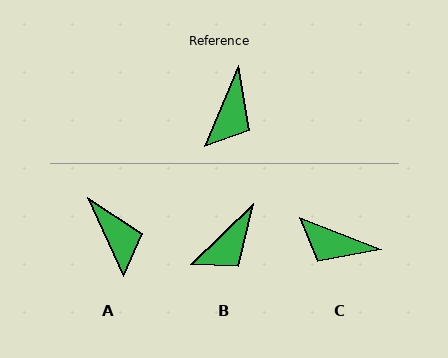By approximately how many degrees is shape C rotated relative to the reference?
Approximately 88 degrees clockwise.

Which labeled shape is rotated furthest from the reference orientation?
C, about 88 degrees away.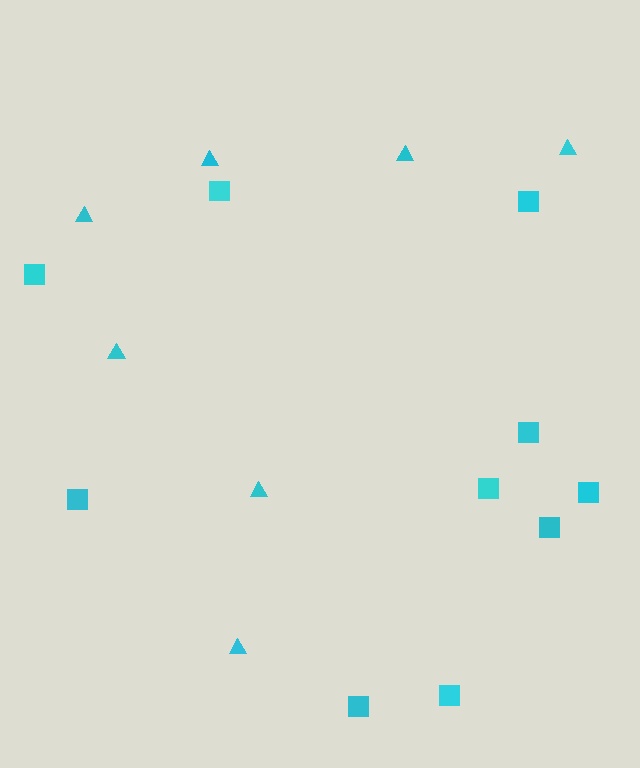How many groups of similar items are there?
There are 2 groups: one group of squares (10) and one group of triangles (7).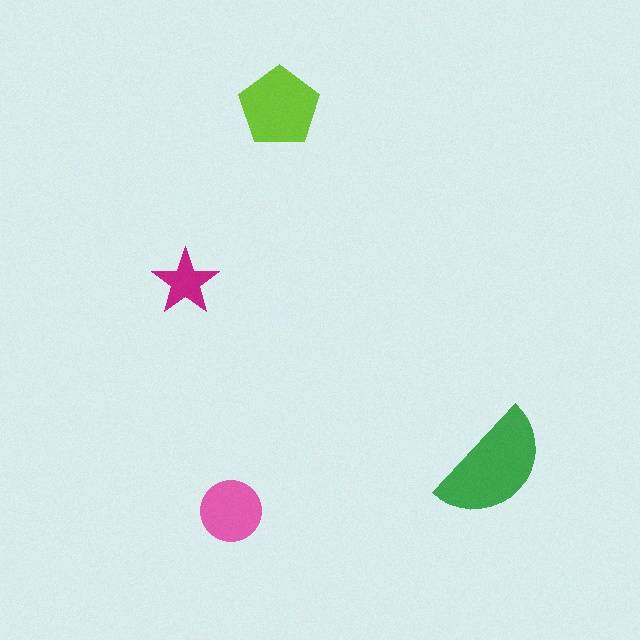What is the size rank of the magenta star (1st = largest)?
4th.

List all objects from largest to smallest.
The green semicircle, the lime pentagon, the pink circle, the magenta star.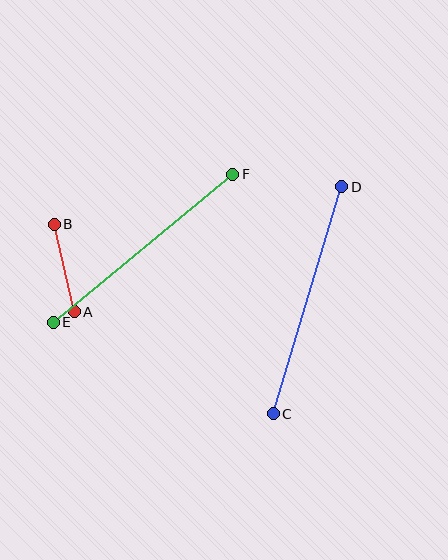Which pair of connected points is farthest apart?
Points C and D are farthest apart.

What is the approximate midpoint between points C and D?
The midpoint is at approximately (308, 300) pixels.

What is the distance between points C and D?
The distance is approximately 237 pixels.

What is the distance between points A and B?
The distance is approximately 90 pixels.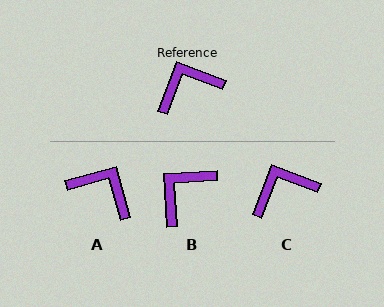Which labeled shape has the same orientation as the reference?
C.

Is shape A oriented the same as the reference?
No, it is off by about 54 degrees.